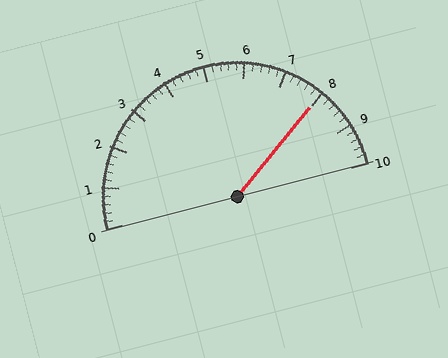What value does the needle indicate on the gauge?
The needle indicates approximately 8.0.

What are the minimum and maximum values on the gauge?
The gauge ranges from 0 to 10.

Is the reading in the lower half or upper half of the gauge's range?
The reading is in the upper half of the range (0 to 10).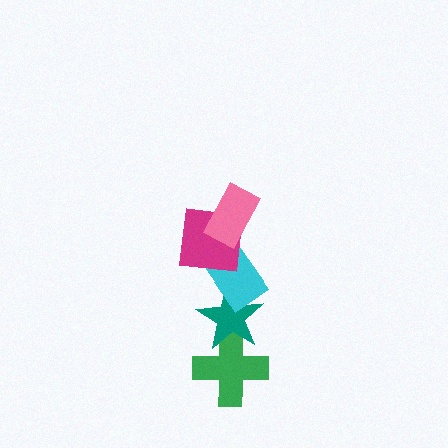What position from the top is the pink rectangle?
The pink rectangle is 1st from the top.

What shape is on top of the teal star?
The cyan rectangle is on top of the teal star.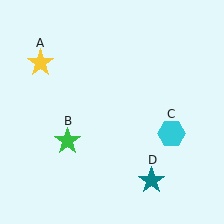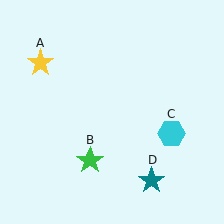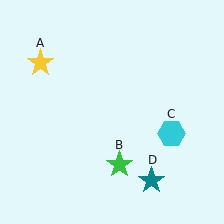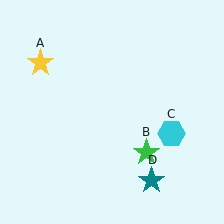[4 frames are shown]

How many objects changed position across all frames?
1 object changed position: green star (object B).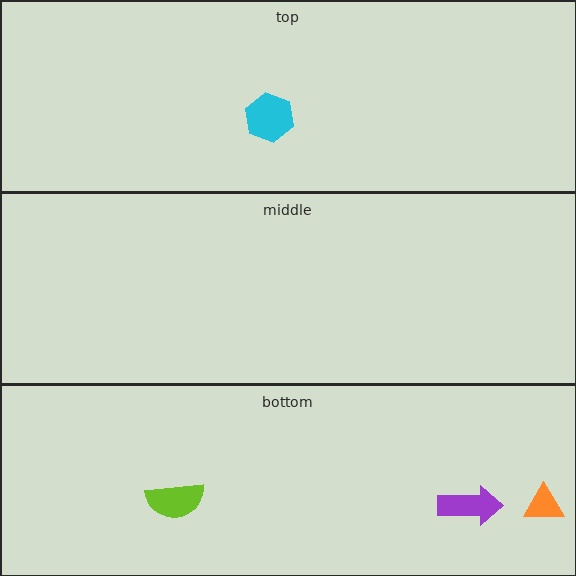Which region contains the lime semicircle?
The bottom region.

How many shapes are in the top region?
1.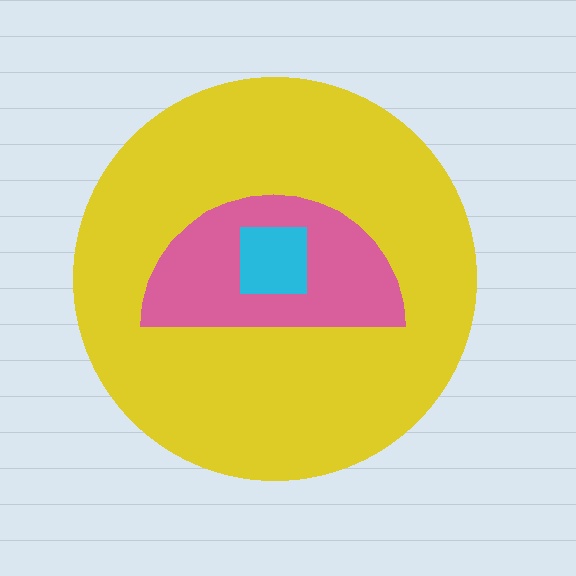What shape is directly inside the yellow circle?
The pink semicircle.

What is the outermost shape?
The yellow circle.